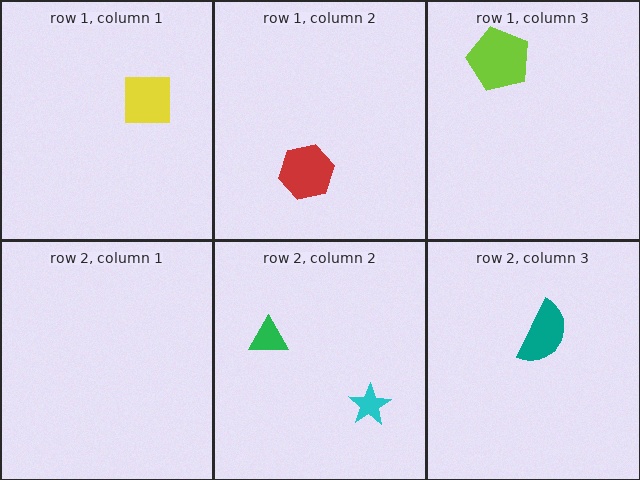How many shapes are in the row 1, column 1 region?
1.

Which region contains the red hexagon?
The row 1, column 2 region.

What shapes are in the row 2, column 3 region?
The teal semicircle.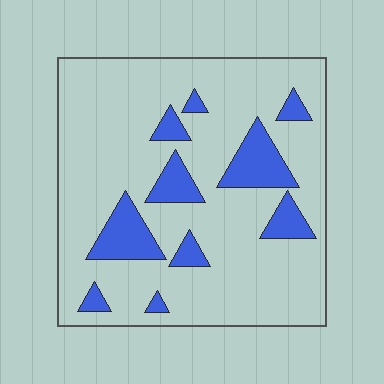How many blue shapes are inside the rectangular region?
10.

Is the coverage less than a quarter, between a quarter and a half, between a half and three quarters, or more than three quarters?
Less than a quarter.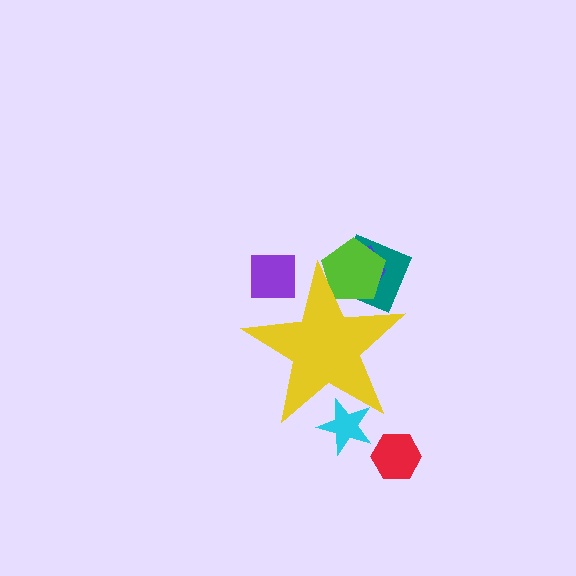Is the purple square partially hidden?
Yes, the purple square is partially hidden behind the yellow star.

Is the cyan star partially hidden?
Yes, the cyan star is partially hidden behind the yellow star.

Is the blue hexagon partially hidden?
Yes, the blue hexagon is partially hidden behind the yellow star.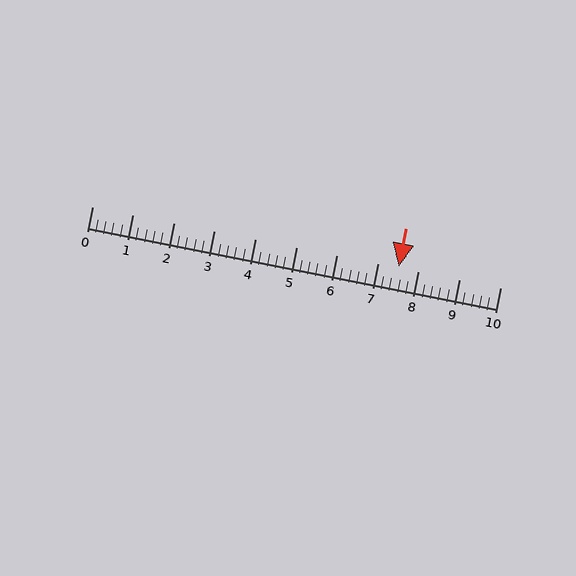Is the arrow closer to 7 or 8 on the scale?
The arrow is closer to 8.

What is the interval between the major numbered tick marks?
The major tick marks are spaced 1 units apart.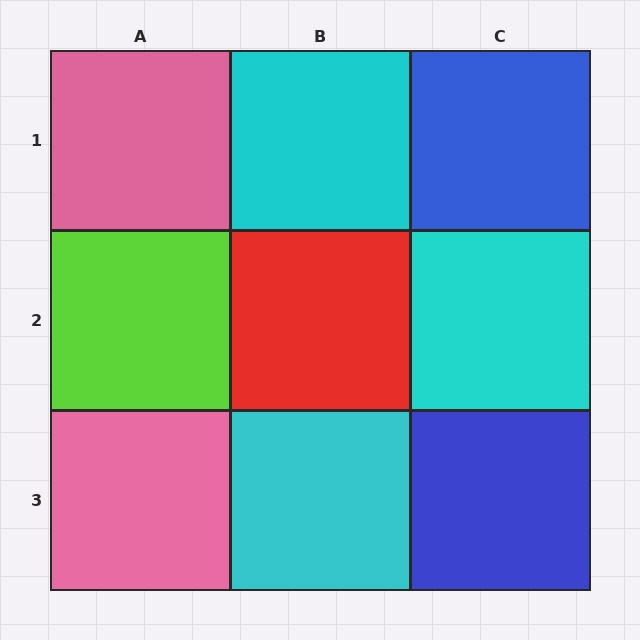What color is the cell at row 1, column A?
Pink.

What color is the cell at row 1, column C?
Blue.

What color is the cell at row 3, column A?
Pink.